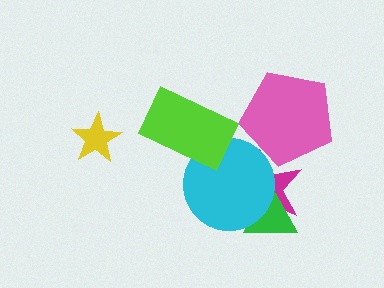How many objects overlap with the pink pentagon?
1 object overlaps with the pink pentagon.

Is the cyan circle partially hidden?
Yes, it is partially covered by another shape.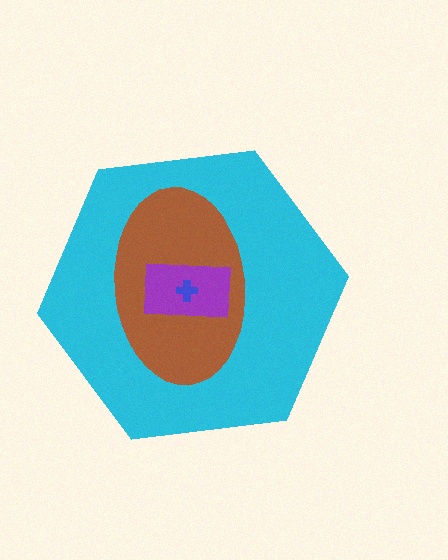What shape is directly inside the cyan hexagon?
The brown ellipse.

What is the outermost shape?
The cyan hexagon.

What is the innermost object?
The blue cross.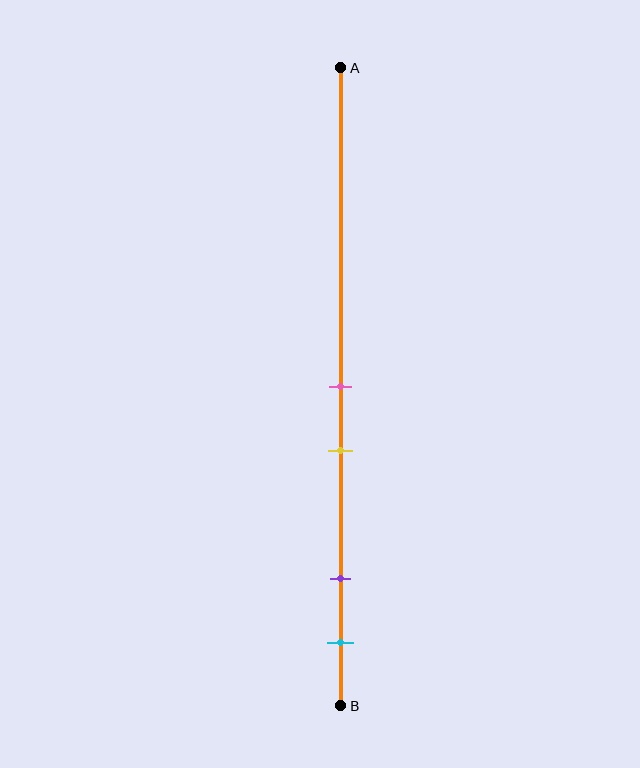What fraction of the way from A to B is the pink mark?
The pink mark is approximately 50% (0.5) of the way from A to B.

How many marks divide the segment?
There are 4 marks dividing the segment.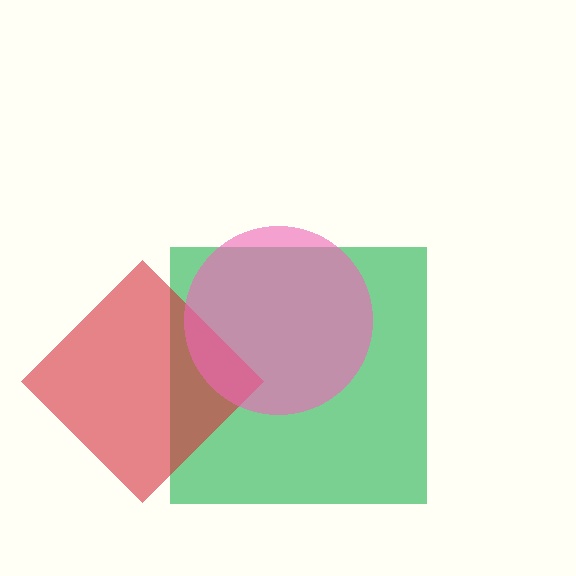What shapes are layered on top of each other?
The layered shapes are: a green square, a red diamond, a pink circle.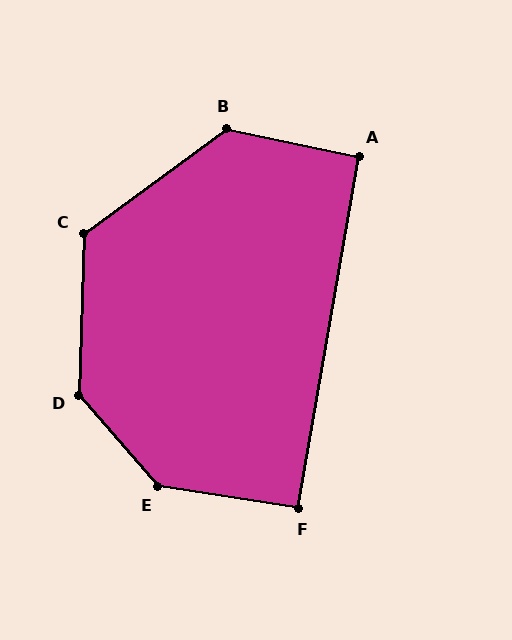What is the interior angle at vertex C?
Approximately 128 degrees (obtuse).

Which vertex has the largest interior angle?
E, at approximately 140 degrees.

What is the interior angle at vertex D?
Approximately 137 degrees (obtuse).